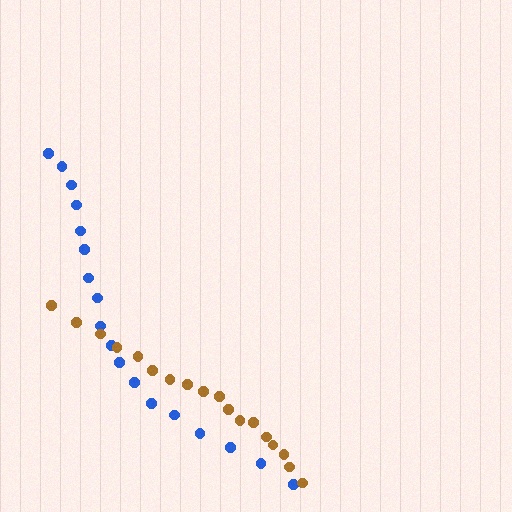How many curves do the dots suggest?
There are 2 distinct paths.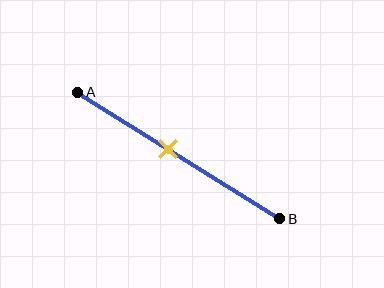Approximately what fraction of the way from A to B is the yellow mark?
The yellow mark is approximately 45% of the way from A to B.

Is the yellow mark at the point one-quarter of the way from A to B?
No, the mark is at about 45% from A, not at the 25% one-quarter point.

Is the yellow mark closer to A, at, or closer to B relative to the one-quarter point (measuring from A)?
The yellow mark is closer to point B than the one-quarter point of segment AB.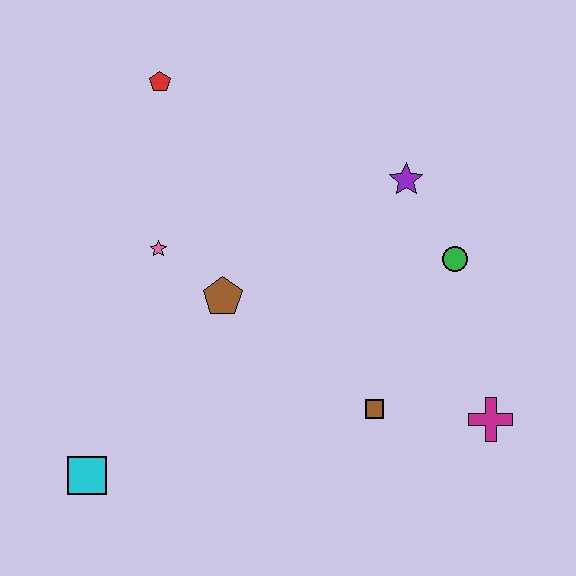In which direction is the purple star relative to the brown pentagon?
The purple star is to the right of the brown pentagon.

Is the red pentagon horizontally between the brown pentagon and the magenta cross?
No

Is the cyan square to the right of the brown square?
No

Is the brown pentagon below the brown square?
No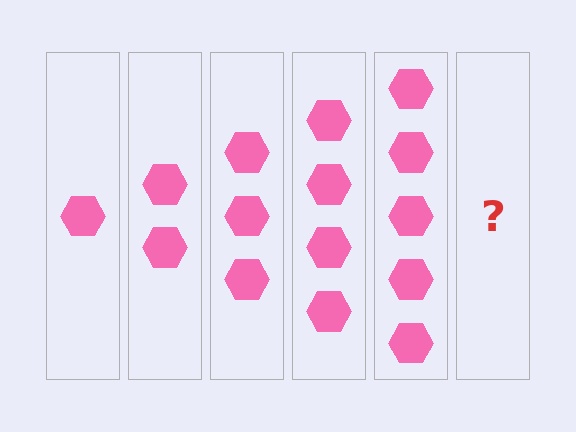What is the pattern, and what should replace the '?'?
The pattern is that each step adds one more hexagon. The '?' should be 6 hexagons.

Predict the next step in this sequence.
The next step is 6 hexagons.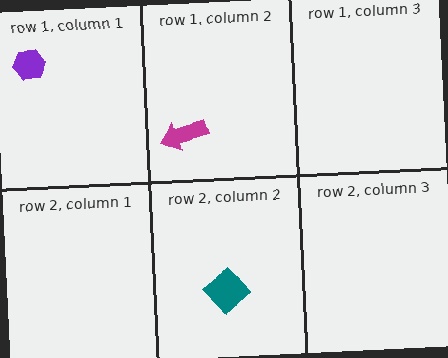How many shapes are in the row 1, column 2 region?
1.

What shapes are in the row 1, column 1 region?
The purple hexagon.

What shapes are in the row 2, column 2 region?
The teal diamond.